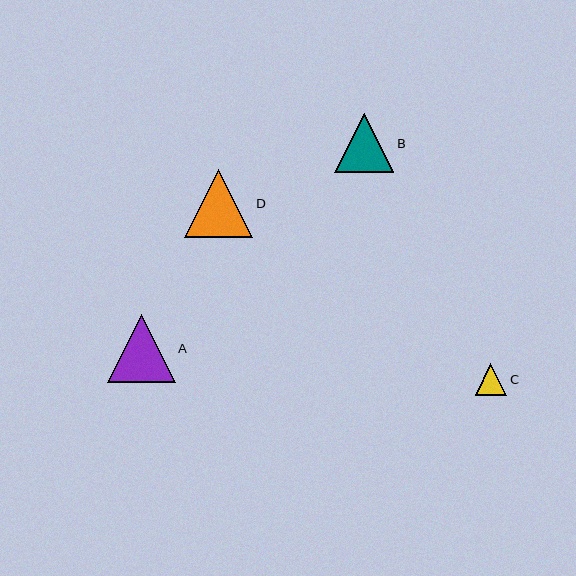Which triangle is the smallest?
Triangle C is the smallest with a size of approximately 32 pixels.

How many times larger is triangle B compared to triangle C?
Triangle B is approximately 1.9 times the size of triangle C.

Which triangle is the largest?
Triangle D is the largest with a size of approximately 68 pixels.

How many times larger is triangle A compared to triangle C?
Triangle A is approximately 2.2 times the size of triangle C.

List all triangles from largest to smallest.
From largest to smallest: D, A, B, C.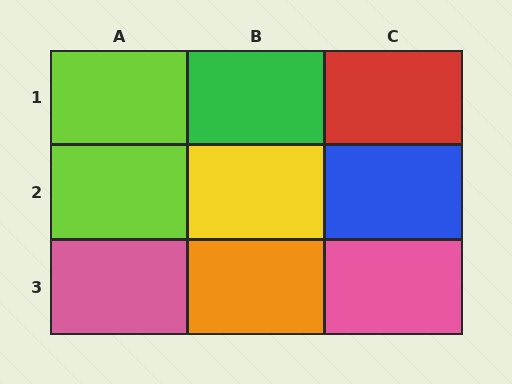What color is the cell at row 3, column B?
Orange.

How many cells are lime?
2 cells are lime.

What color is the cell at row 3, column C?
Pink.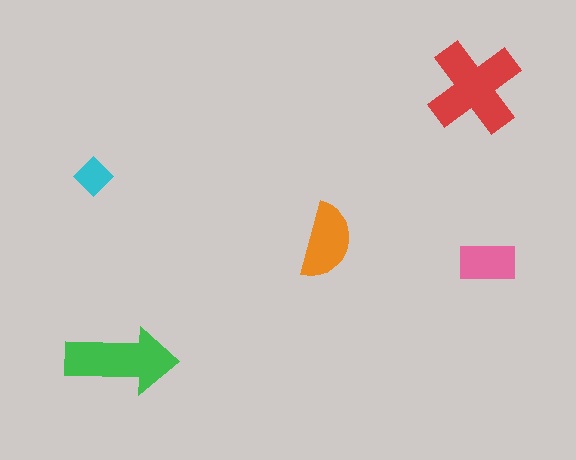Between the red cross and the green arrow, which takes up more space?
The red cross.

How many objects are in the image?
There are 5 objects in the image.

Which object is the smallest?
The cyan diamond.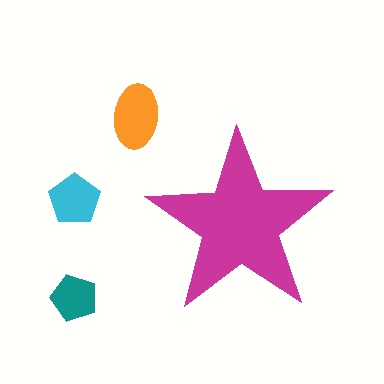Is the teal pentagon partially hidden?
No, the teal pentagon is fully visible.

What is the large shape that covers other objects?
A magenta star.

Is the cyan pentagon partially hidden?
No, the cyan pentagon is fully visible.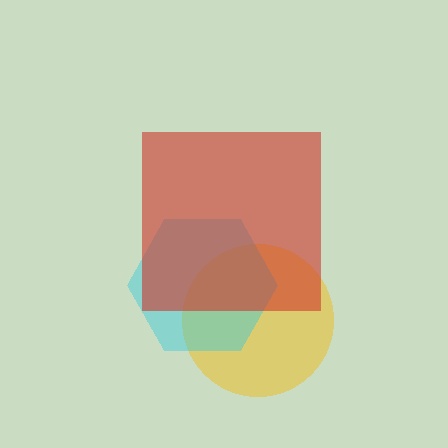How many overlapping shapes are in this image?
There are 3 overlapping shapes in the image.